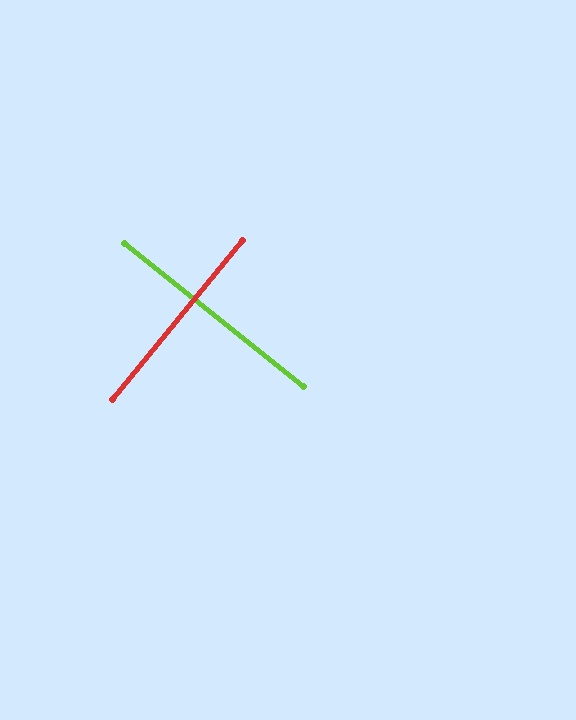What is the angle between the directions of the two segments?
Approximately 89 degrees.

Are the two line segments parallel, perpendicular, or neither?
Perpendicular — they meet at approximately 89°.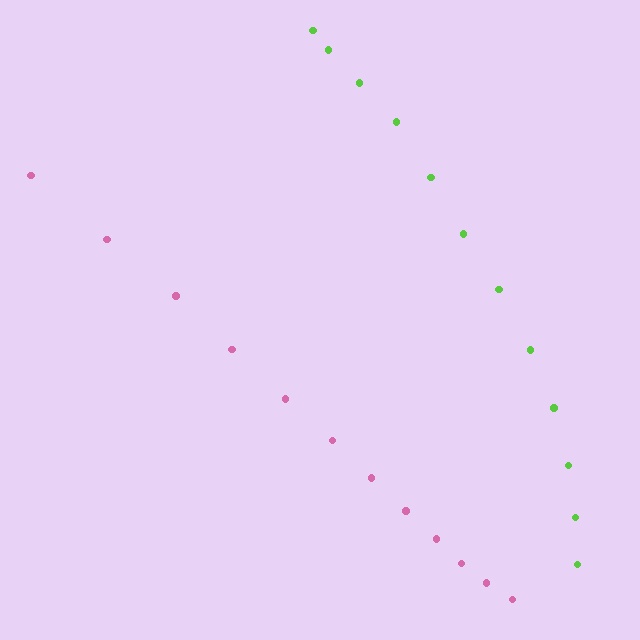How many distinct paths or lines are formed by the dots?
There are 2 distinct paths.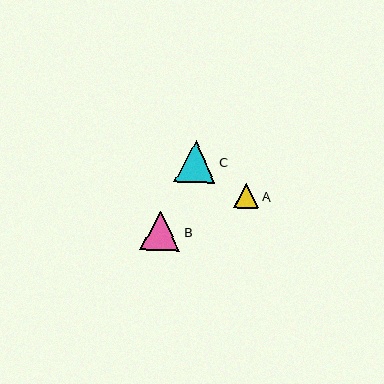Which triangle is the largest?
Triangle C is the largest with a size of approximately 41 pixels.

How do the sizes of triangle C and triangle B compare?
Triangle C and triangle B are approximately the same size.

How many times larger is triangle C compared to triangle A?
Triangle C is approximately 1.6 times the size of triangle A.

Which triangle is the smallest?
Triangle A is the smallest with a size of approximately 25 pixels.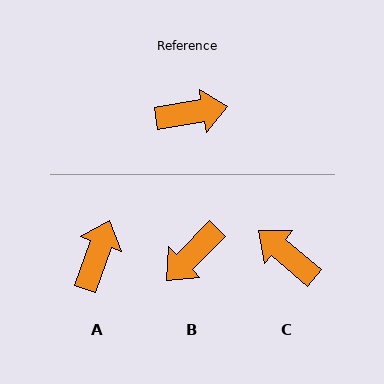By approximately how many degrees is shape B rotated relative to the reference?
Approximately 144 degrees clockwise.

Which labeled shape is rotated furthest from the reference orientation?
B, about 144 degrees away.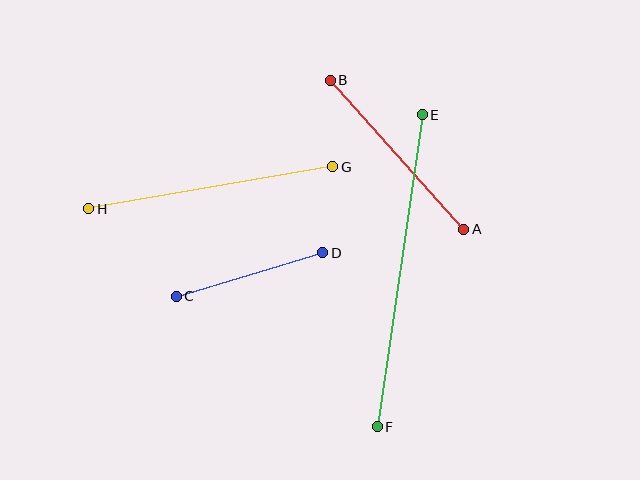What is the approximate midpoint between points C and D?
The midpoint is at approximately (249, 275) pixels.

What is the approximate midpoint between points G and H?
The midpoint is at approximately (211, 188) pixels.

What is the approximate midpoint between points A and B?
The midpoint is at approximately (397, 155) pixels.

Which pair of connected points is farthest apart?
Points E and F are farthest apart.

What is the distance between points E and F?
The distance is approximately 315 pixels.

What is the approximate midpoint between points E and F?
The midpoint is at approximately (400, 271) pixels.